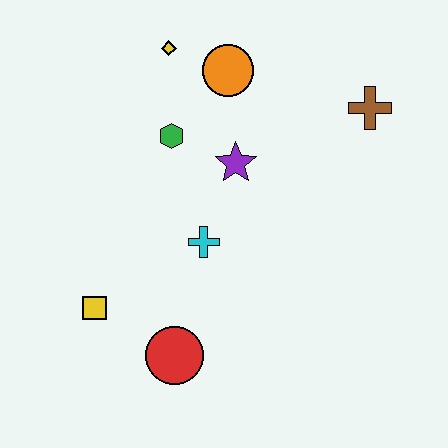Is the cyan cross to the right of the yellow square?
Yes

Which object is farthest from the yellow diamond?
The red circle is farthest from the yellow diamond.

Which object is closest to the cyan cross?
The purple star is closest to the cyan cross.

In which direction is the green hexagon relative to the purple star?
The green hexagon is to the left of the purple star.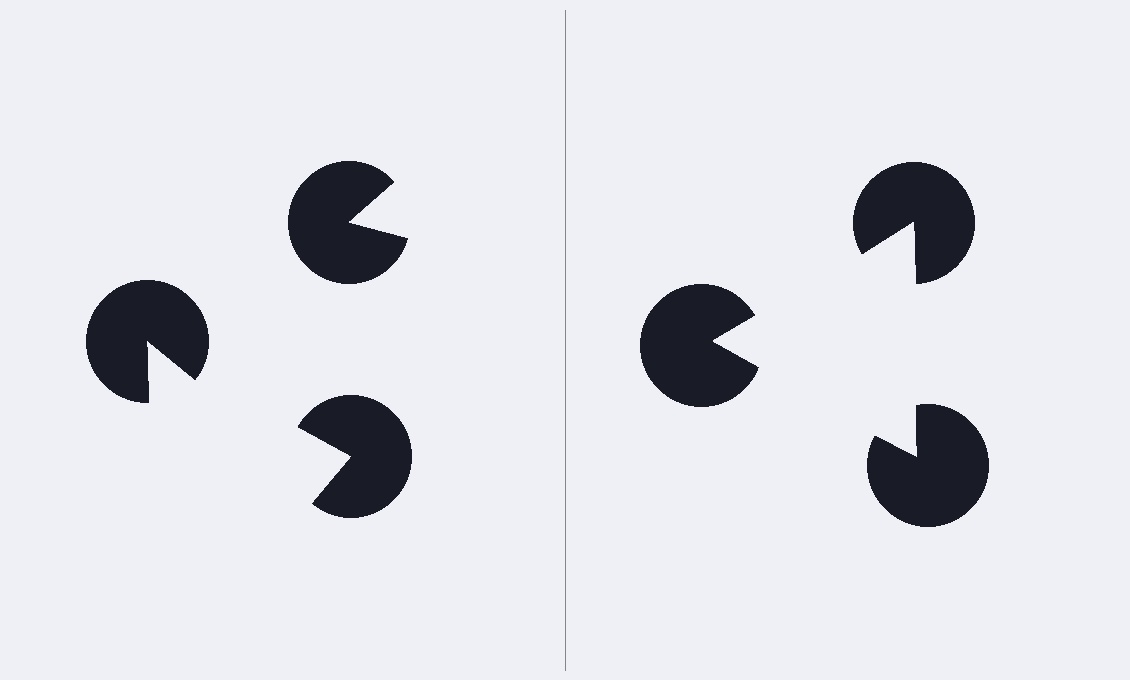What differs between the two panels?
The pac-man discs are positioned identically on both sides; only the wedge orientations differ. On the right they align to a triangle; on the left they are misaligned.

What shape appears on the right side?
An illusory triangle.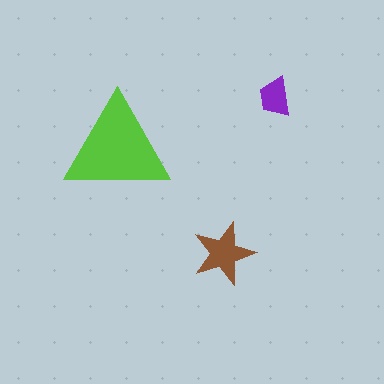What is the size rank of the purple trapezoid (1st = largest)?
3rd.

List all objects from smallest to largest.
The purple trapezoid, the brown star, the lime triangle.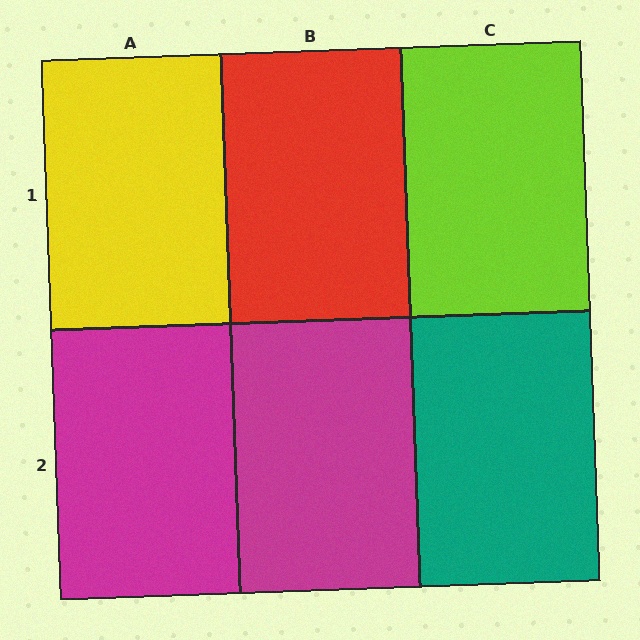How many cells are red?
1 cell is red.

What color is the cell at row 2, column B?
Magenta.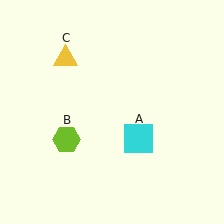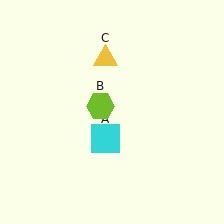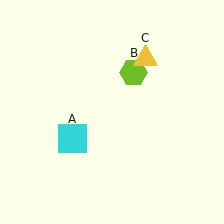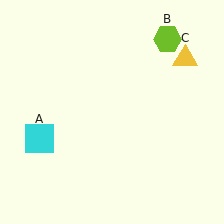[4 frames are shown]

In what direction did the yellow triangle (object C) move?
The yellow triangle (object C) moved right.